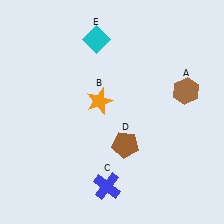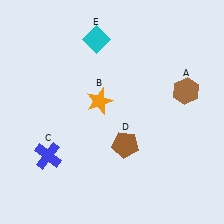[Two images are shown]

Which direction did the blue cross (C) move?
The blue cross (C) moved left.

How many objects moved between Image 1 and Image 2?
1 object moved between the two images.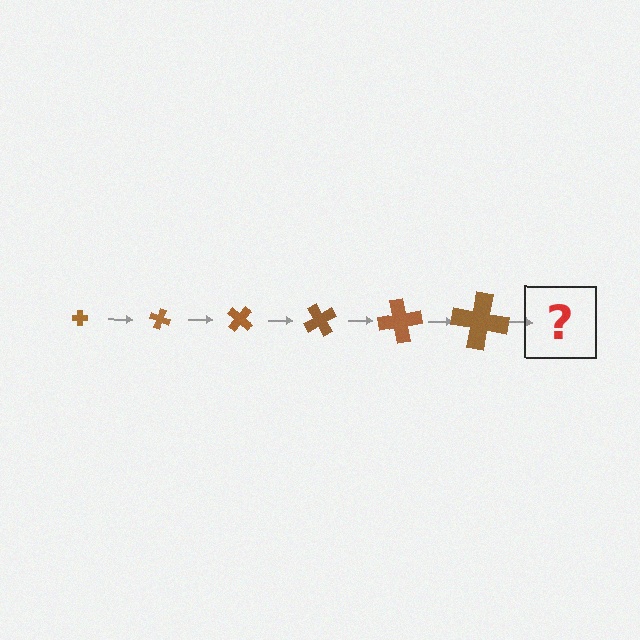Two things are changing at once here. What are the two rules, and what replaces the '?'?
The two rules are that the cross grows larger each step and it rotates 20 degrees each step. The '?' should be a cross, larger than the previous one and rotated 120 degrees from the start.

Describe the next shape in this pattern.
It should be a cross, larger than the previous one and rotated 120 degrees from the start.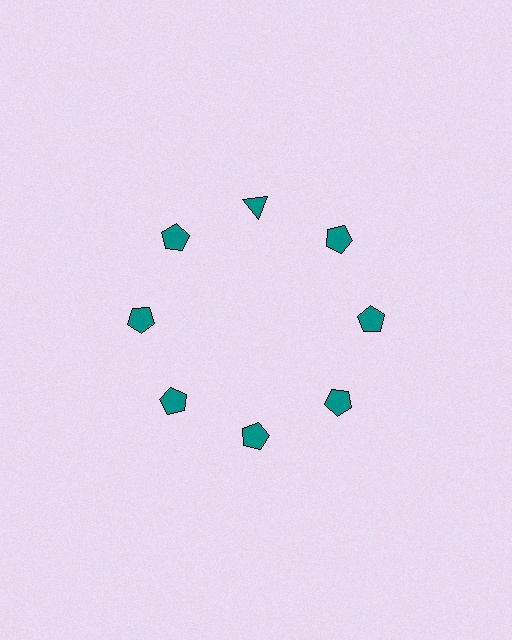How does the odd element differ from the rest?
It has a different shape: triangle instead of pentagon.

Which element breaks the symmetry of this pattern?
The teal triangle at roughly the 12 o'clock position breaks the symmetry. All other shapes are teal pentagons.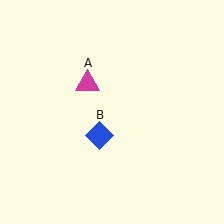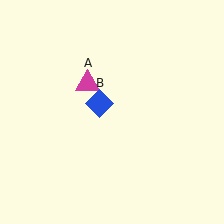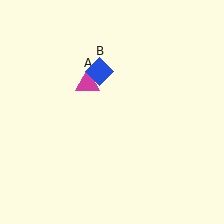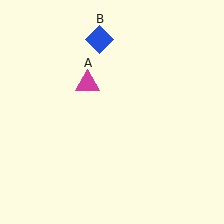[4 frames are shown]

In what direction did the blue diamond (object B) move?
The blue diamond (object B) moved up.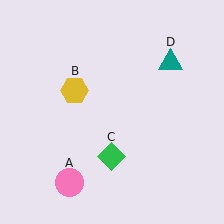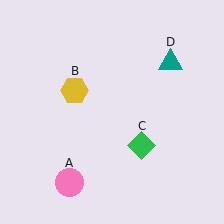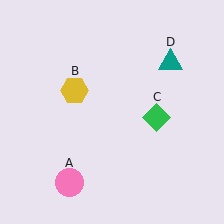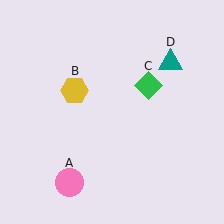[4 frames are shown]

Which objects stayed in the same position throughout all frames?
Pink circle (object A) and yellow hexagon (object B) and teal triangle (object D) remained stationary.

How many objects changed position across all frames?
1 object changed position: green diamond (object C).